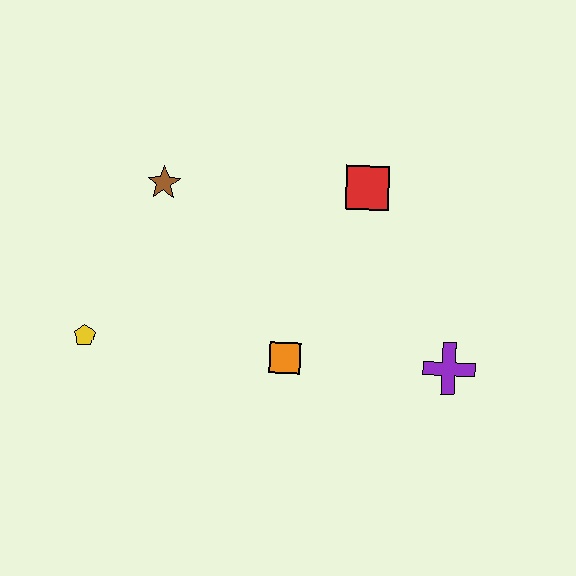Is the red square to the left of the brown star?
No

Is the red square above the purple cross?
Yes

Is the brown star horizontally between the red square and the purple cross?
No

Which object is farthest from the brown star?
The purple cross is farthest from the brown star.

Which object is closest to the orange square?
The purple cross is closest to the orange square.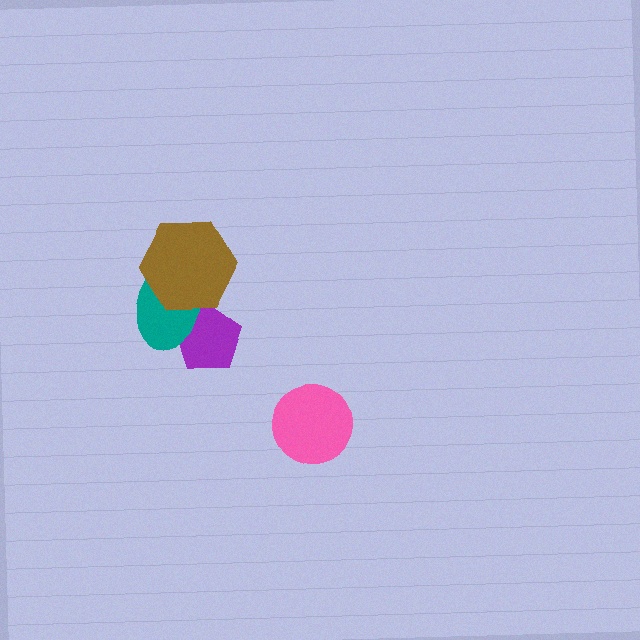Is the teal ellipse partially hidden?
Yes, it is partially covered by another shape.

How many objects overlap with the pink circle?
0 objects overlap with the pink circle.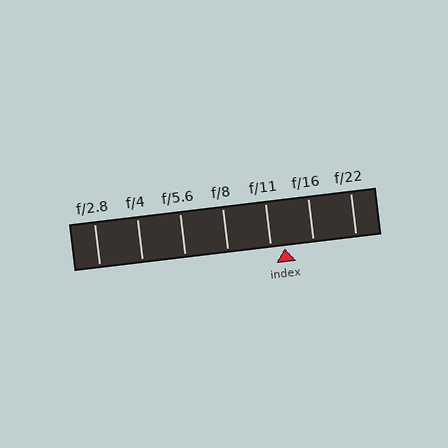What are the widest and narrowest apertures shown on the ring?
The widest aperture shown is f/2.8 and the narrowest is f/22.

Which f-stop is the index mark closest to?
The index mark is closest to f/11.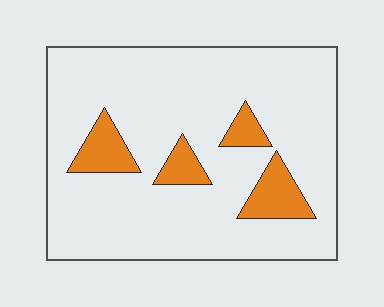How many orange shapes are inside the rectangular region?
4.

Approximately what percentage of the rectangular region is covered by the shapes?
Approximately 15%.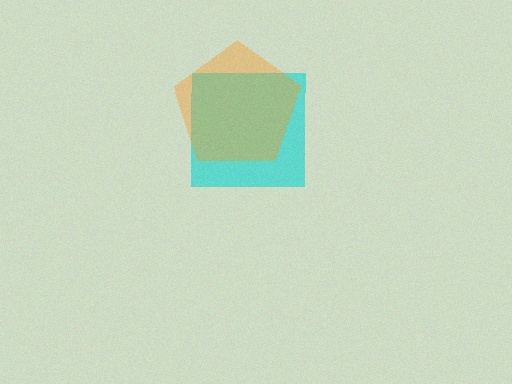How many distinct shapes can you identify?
There are 2 distinct shapes: a cyan square, an orange pentagon.